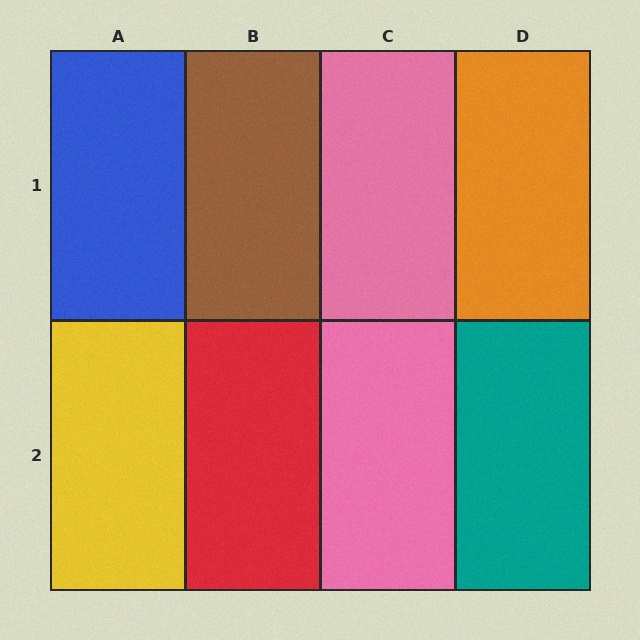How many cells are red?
1 cell is red.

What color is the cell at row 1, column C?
Pink.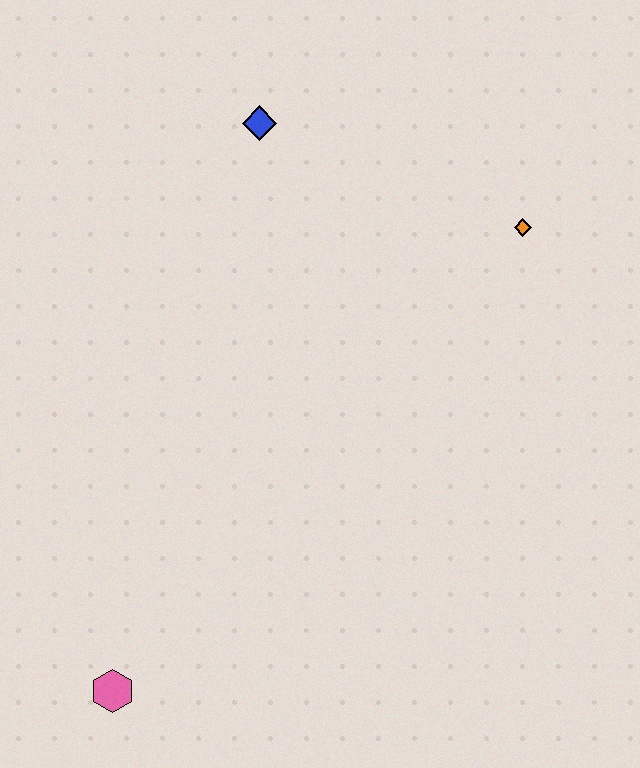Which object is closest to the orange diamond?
The blue diamond is closest to the orange diamond.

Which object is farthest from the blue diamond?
The pink hexagon is farthest from the blue diamond.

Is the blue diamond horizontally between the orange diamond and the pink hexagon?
Yes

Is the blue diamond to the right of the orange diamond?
No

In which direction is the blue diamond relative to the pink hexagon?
The blue diamond is above the pink hexagon.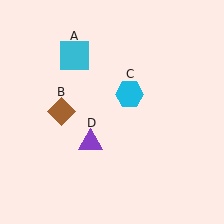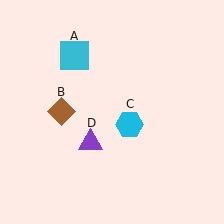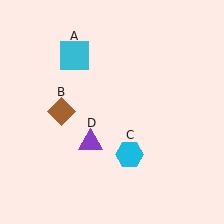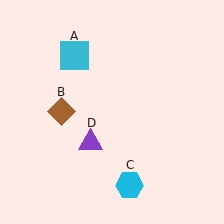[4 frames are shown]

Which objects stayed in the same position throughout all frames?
Cyan square (object A) and brown diamond (object B) and purple triangle (object D) remained stationary.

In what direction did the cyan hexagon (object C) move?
The cyan hexagon (object C) moved down.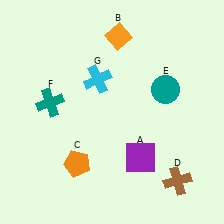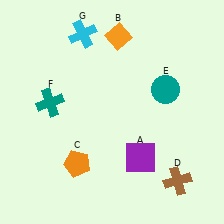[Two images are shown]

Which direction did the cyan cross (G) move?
The cyan cross (G) moved up.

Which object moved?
The cyan cross (G) moved up.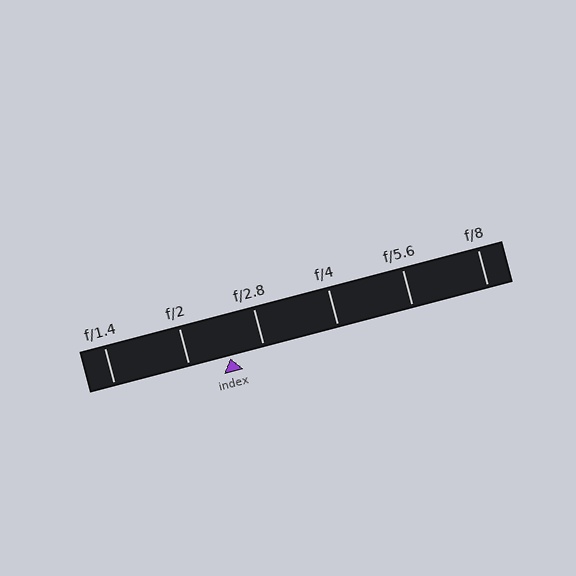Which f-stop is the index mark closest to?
The index mark is closest to f/2.8.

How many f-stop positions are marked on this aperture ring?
There are 6 f-stop positions marked.